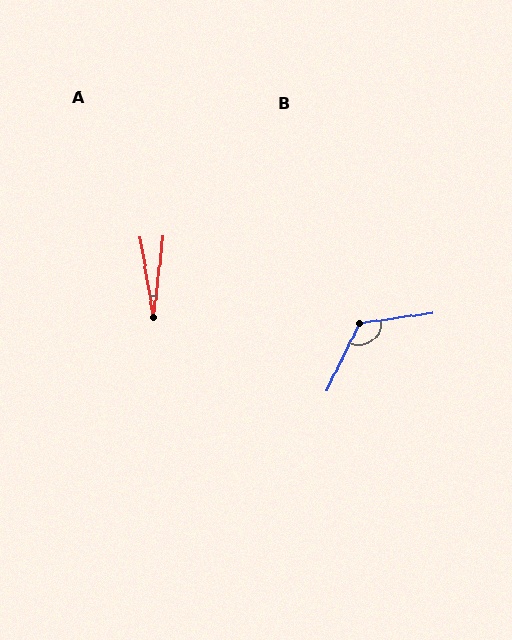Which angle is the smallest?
A, at approximately 16 degrees.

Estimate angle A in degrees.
Approximately 16 degrees.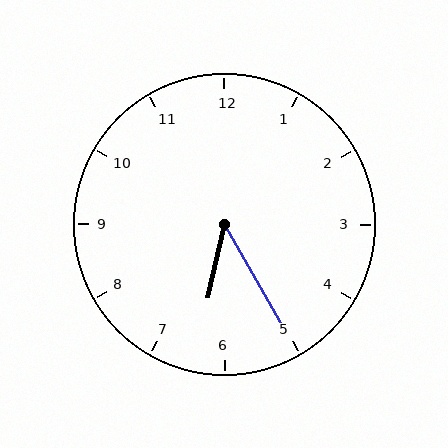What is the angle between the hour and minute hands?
Approximately 42 degrees.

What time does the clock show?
6:25.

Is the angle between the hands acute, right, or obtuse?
It is acute.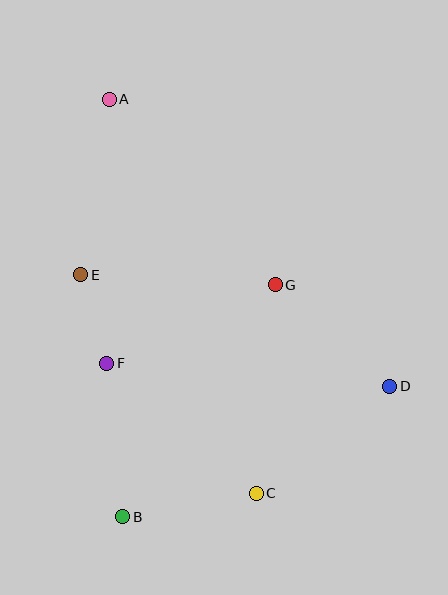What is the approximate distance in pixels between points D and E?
The distance between D and E is approximately 329 pixels.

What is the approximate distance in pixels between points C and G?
The distance between C and G is approximately 209 pixels.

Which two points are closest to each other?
Points E and F are closest to each other.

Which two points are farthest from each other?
Points A and C are farthest from each other.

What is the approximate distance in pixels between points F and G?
The distance between F and G is approximately 186 pixels.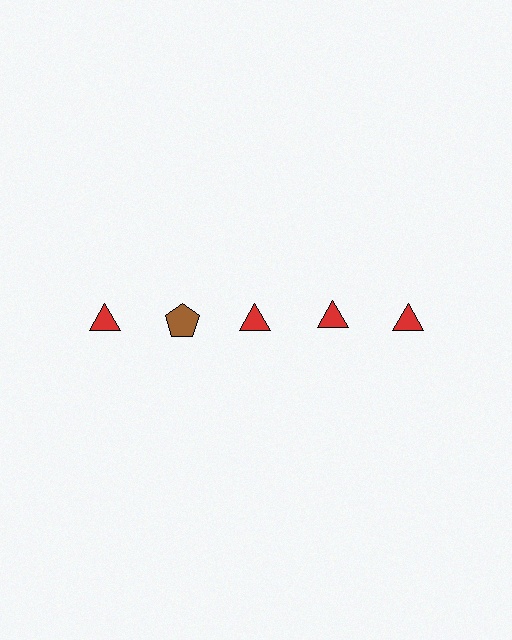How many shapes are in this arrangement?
There are 5 shapes arranged in a grid pattern.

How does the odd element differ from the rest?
It differs in both color (brown instead of red) and shape (pentagon instead of triangle).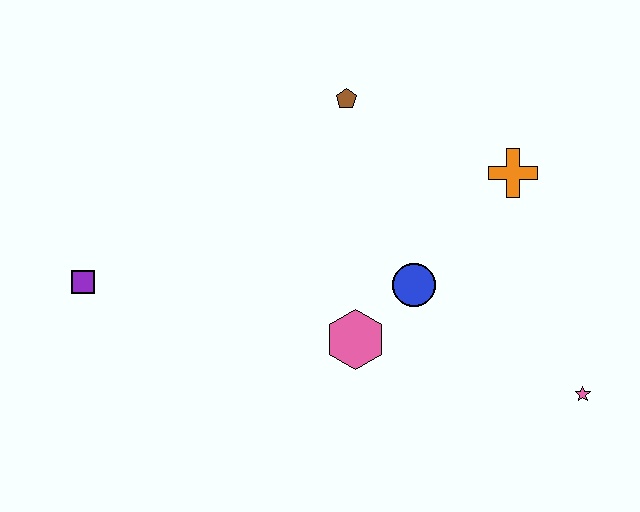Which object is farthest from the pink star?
The purple square is farthest from the pink star.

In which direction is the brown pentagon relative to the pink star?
The brown pentagon is above the pink star.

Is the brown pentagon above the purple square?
Yes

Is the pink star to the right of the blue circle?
Yes